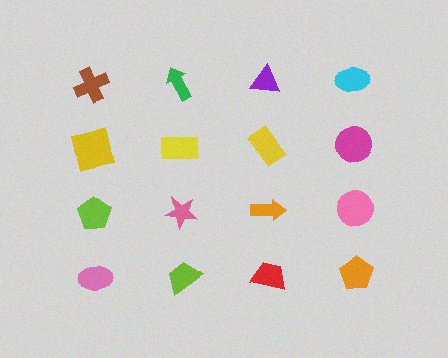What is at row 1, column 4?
A cyan ellipse.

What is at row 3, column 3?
An orange arrow.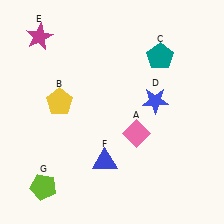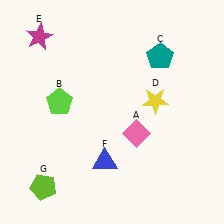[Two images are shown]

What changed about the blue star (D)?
In Image 1, D is blue. In Image 2, it changed to yellow.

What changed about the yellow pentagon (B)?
In Image 1, B is yellow. In Image 2, it changed to lime.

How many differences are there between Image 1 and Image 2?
There are 2 differences between the two images.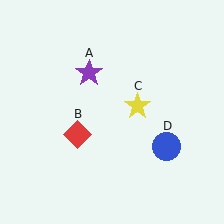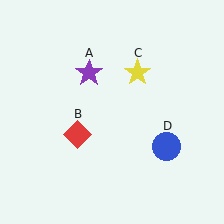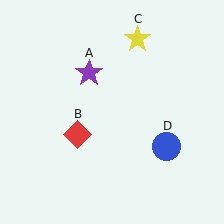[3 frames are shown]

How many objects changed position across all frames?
1 object changed position: yellow star (object C).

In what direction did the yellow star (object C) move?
The yellow star (object C) moved up.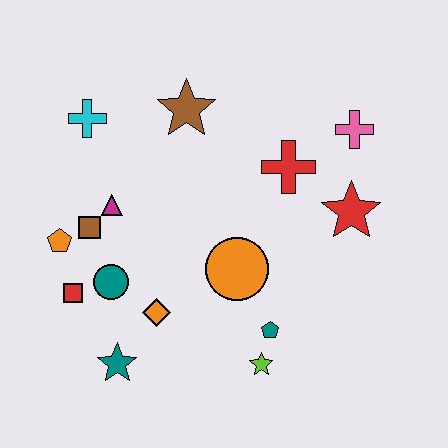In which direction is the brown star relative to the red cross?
The brown star is to the left of the red cross.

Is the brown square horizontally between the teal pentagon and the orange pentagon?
Yes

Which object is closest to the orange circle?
The teal pentagon is closest to the orange circle.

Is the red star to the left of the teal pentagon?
No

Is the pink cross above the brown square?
Yes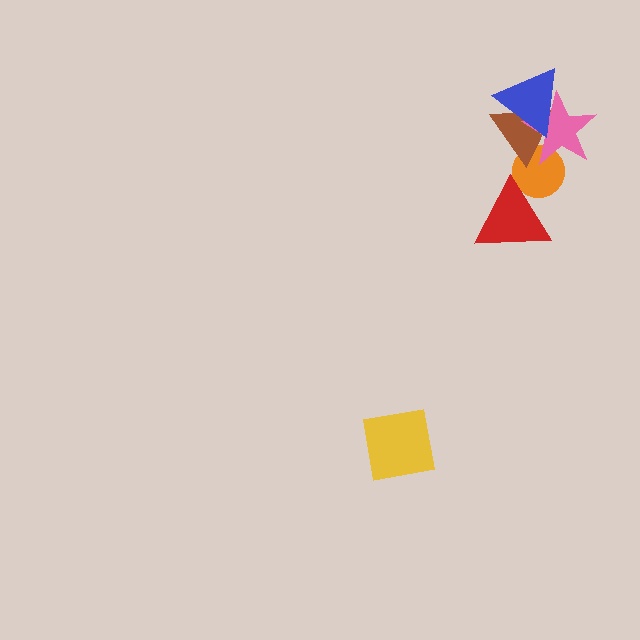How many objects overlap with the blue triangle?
2 objects overlap with the blue triangle.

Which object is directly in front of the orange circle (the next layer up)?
The brown triangle is directly in front of the orange circle.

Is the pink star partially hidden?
Yes, it is partially covered by another shape.